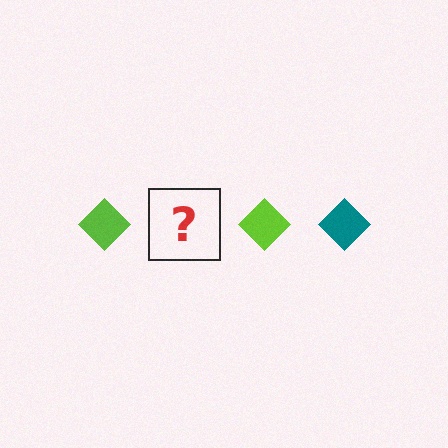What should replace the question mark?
The question mark should be replaced with a teal diamond.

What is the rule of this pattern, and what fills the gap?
The rule is that the pattern cycles through lime, teal diamonds. The gap should be filled with a teal diamond.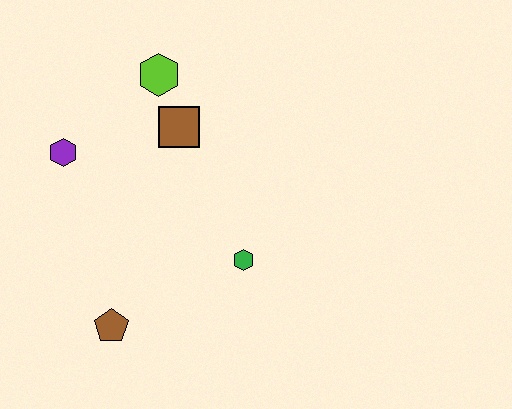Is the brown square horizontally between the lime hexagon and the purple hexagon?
No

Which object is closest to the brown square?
The lime hexagon is closest to the brown square.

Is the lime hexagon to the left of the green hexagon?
Yes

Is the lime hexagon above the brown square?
Yes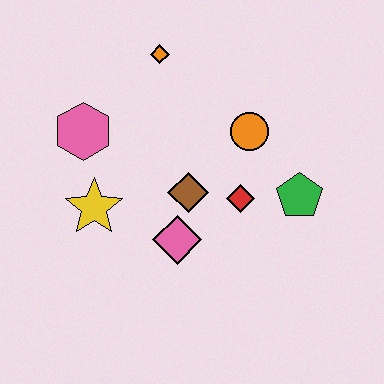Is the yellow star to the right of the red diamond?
No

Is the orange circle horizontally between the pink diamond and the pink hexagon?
No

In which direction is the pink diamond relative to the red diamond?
The pink diamond is to the left of the red diamond.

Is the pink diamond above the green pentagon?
No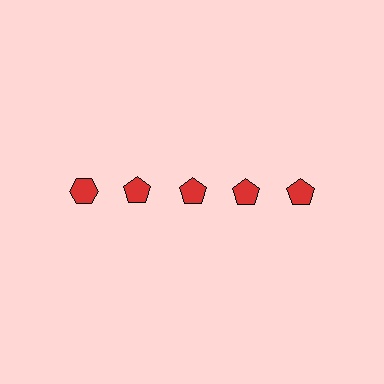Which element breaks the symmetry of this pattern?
The red hexagon in the top row, leftmost column breaks the symmetry. All other shapes are red pentagons.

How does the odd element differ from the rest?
It has a different shape: hexagon instead of pentagon.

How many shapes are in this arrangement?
There are 5 shapes arranged in a grid pattern.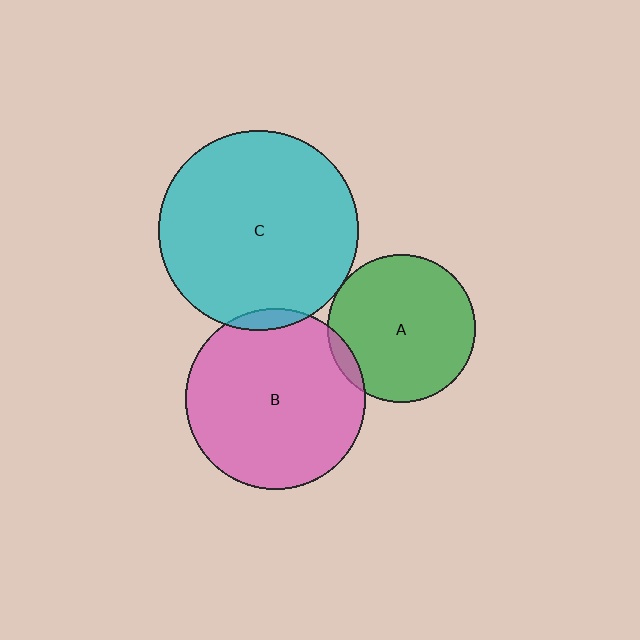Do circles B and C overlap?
Yes.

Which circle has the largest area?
Circle C (cyan).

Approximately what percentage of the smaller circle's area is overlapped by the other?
Approximately 5%.